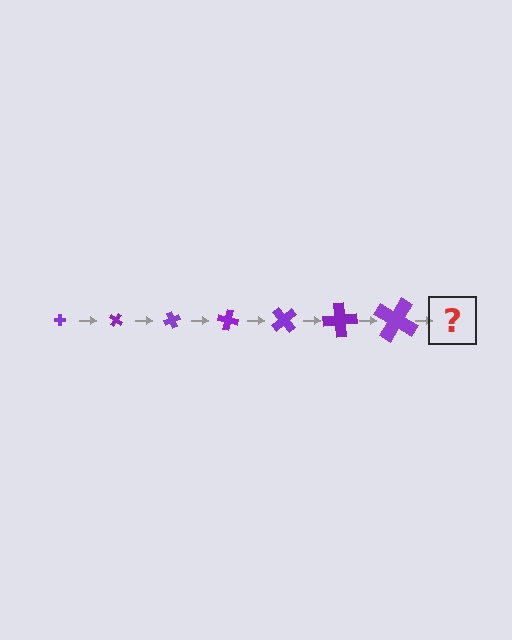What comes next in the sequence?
The next element should be a cross, larger than the previous one and rotated 245 degrees from the start.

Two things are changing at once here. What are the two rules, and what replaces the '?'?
The two rules are that the cross grows larger each step and it rotates 35 degrees each step. The '?' should be a cross, larger than the previous one and rotated 245 degrees from the start.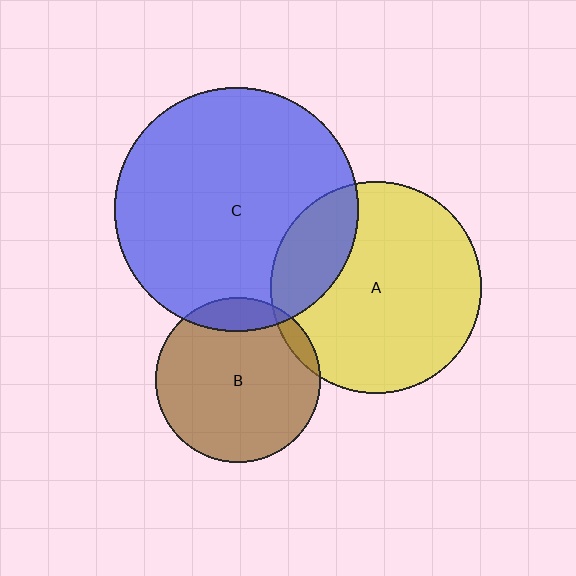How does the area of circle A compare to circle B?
Approximately 1.6 times.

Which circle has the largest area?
Circle C (blue).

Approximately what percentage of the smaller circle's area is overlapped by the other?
Approximately 20%.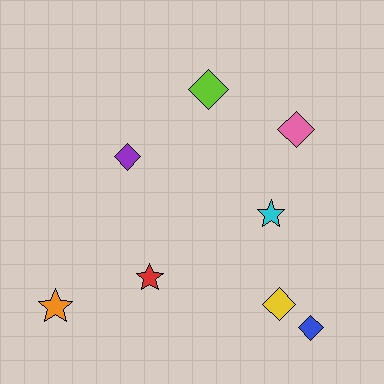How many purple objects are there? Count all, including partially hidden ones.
There is 1 purple object.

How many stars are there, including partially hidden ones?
There are 3 stars.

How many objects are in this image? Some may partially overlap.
There are 8 objects.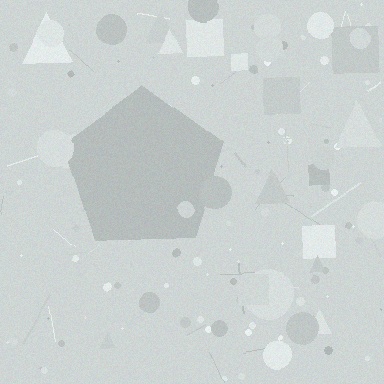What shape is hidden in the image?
A pentagon is hidden in the image.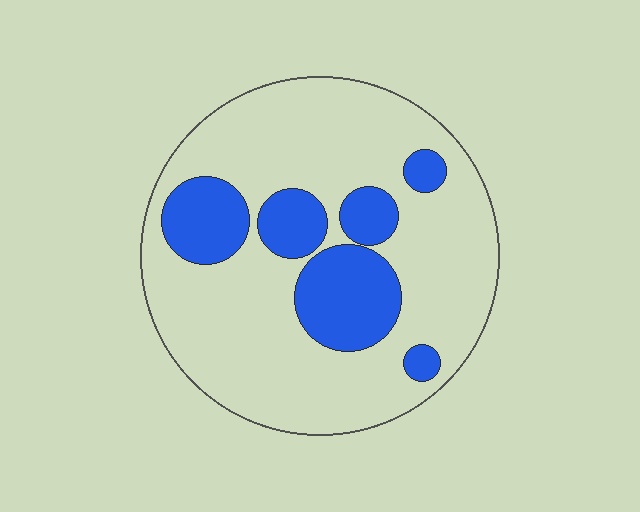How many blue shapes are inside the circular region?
6.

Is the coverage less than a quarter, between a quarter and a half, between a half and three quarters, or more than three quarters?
Less than a quarter.